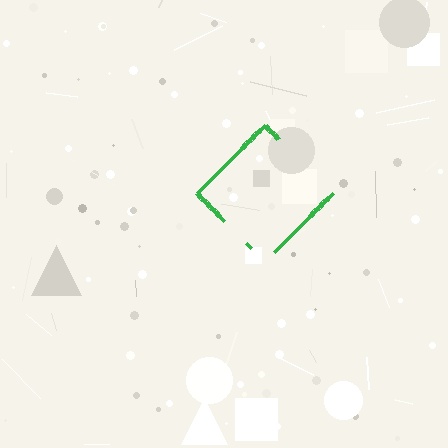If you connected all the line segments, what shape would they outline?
They would outline a diamond.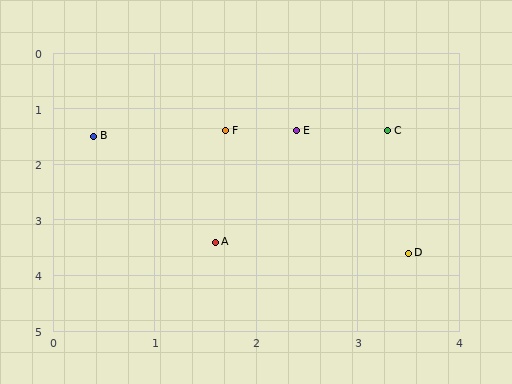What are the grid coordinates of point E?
Point E is at approximately (2.4, 1.4).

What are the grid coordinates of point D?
Point D is at approximately (3.5, 3.6).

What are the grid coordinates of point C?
Point C is at approximately (3.3, 1.4).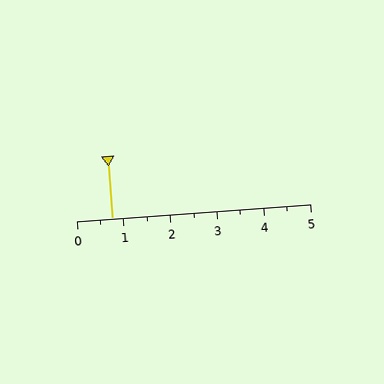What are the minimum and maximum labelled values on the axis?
The axis runs from 0 to 5.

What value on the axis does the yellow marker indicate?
The marker indicates approximately 0.8.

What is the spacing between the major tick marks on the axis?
The major ticks are spaced 1 apart.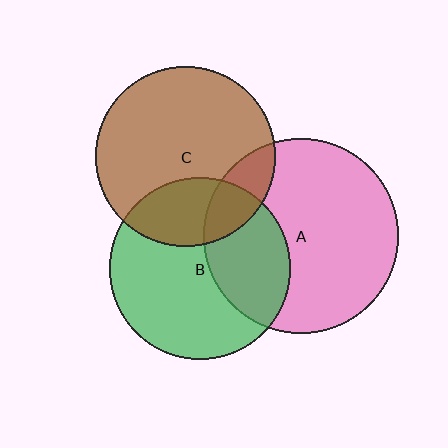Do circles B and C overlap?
Yes.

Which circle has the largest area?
Circle A (pink).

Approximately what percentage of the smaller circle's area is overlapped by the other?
Approximately 25%.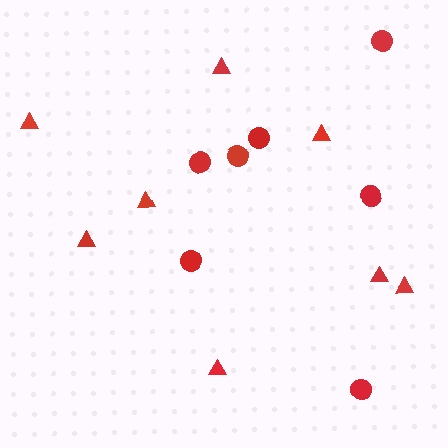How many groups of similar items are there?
There are 2 groups: one group of circles (7) and one group of triangles (8).